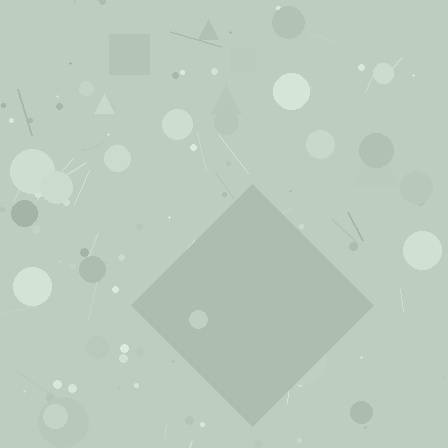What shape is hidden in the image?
A diamond is hidden in the image.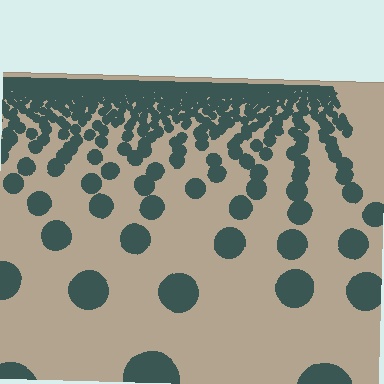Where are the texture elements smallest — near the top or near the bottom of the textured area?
Near the top.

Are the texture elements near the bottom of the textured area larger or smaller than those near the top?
Larger. Near the bottom, elements are closer to the viewer and appear at a bigger on-screen size.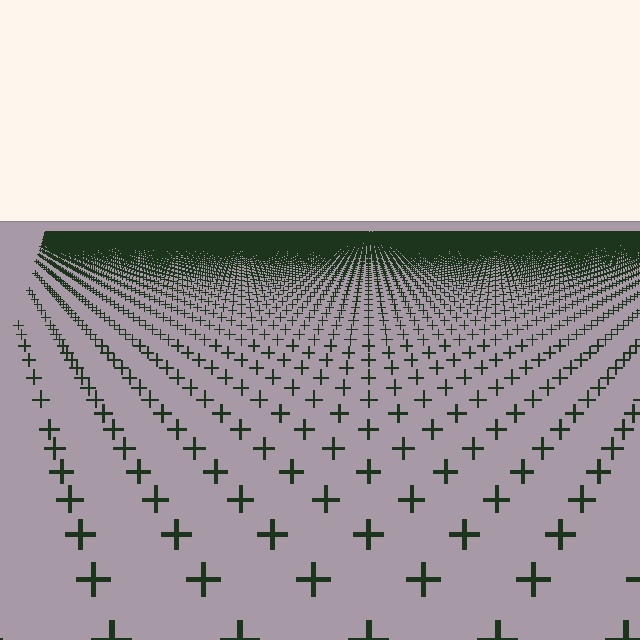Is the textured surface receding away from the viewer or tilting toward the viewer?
The surface is receding away from the viewer. Texture elements get smaller and denser toward the top.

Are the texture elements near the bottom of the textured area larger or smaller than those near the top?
Larger. Near the bottom, elements are closer to the viewer and appear at a bigger on-screen size.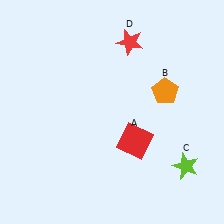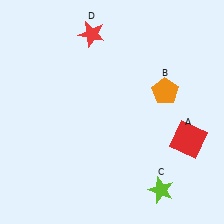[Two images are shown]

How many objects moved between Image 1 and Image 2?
3 objects moved between the two images.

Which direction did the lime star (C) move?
The lime star (C) moved left.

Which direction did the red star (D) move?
The red star (D) moved left.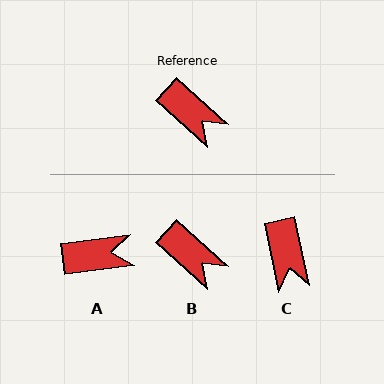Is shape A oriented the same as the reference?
No, it is off by about 49 degrees.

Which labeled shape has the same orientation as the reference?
B.